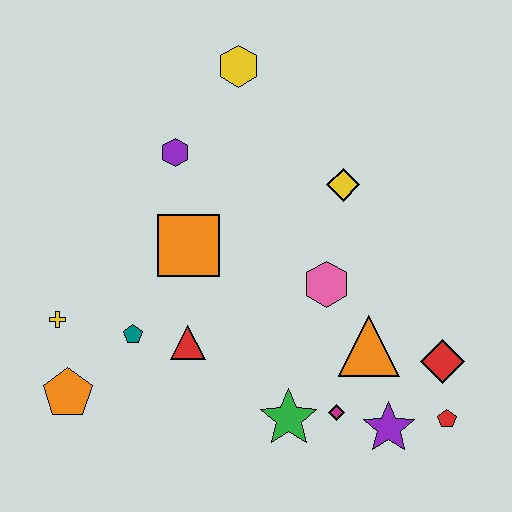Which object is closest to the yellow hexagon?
The purple hexagon is closest to the yellow hexagon.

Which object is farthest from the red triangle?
The yellow hexagon is farthest from the red triangle.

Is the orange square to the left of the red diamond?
Yes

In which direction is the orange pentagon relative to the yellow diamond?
The orange pentagon is to the left of the yellow diamond.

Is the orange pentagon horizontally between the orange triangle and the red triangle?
No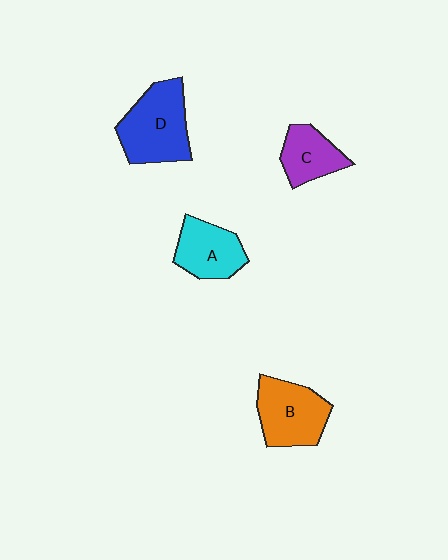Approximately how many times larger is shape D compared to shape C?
Approximately 1.6 times.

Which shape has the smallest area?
Shape C (purple).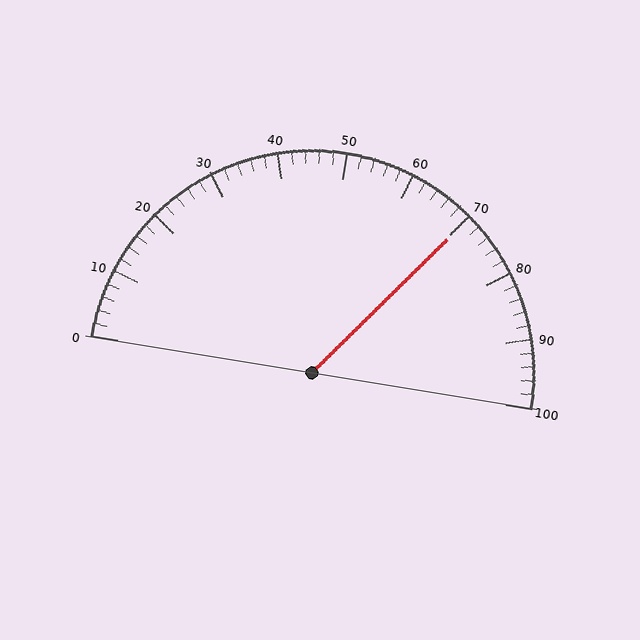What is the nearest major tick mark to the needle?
The nearest major tick mark is 70.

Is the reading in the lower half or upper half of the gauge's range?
The reading is in the upper half of the range (0 to 100).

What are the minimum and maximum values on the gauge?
The gauge ranges from 0 to 100.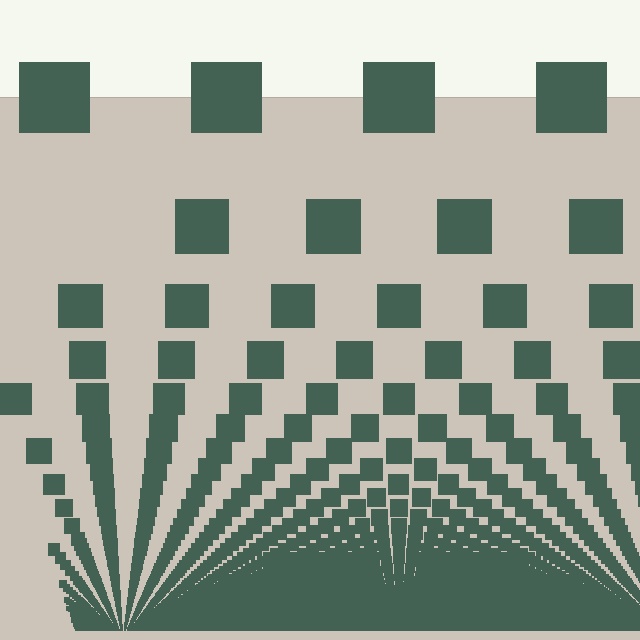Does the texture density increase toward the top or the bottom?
Density increases toward the bottom.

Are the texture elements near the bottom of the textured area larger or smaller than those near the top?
Smaller. The gradient is inverted — elements near the bottom are smaller and denser.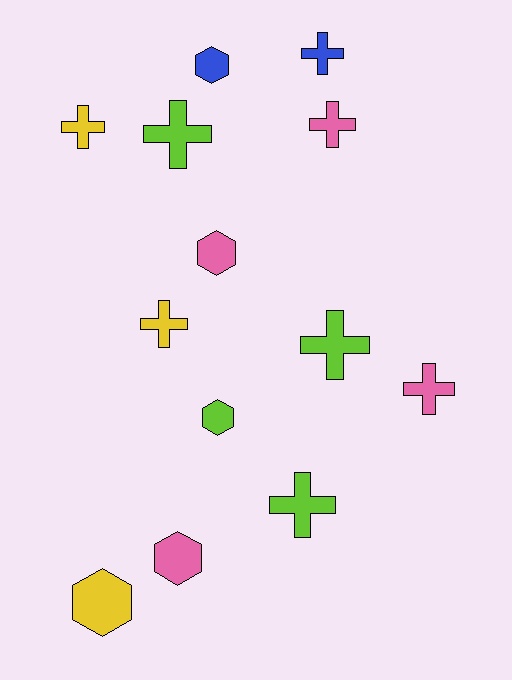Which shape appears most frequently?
Cross, with 8 objects.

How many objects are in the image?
There are 13 objects.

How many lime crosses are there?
There are 3 lime crosses.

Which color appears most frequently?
Lime, with 4 objects.